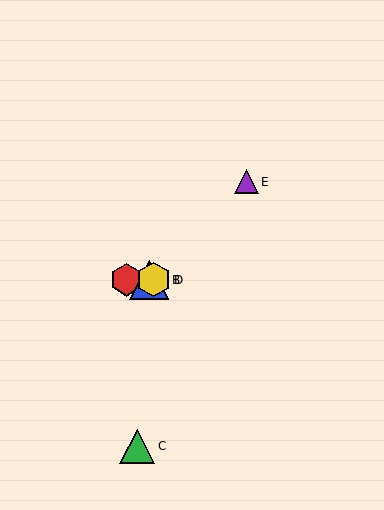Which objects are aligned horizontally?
Objects A, B, D are aligned horizontally.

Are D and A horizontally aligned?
Yes, both are at y≈280.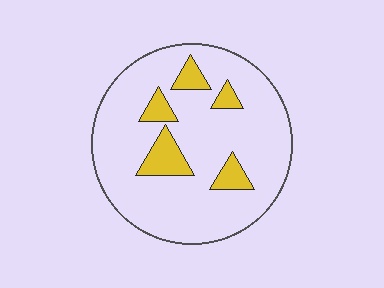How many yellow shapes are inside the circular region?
5.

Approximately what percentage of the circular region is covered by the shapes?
Approximately 15%.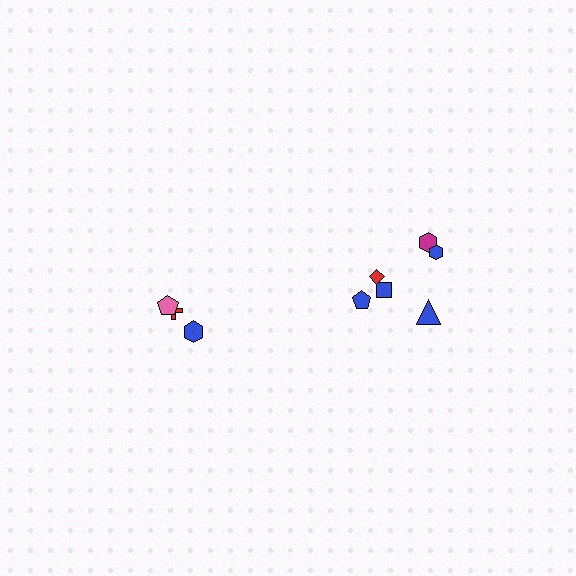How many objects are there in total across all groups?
There are 9 objects.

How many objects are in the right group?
There are 6 objects.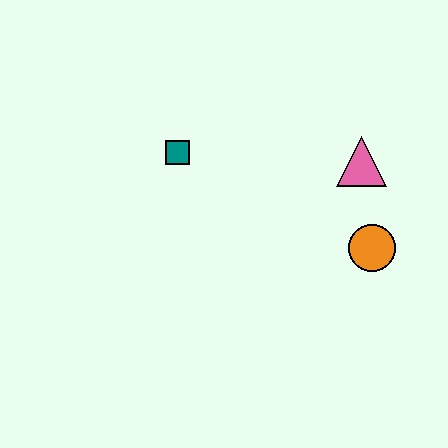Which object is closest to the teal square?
The pink triangle is closest to the teal square.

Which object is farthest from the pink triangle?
The teal square is farthest from the pink triangle.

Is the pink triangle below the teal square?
Yes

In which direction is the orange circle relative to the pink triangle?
The orange circle is below the pink triangle.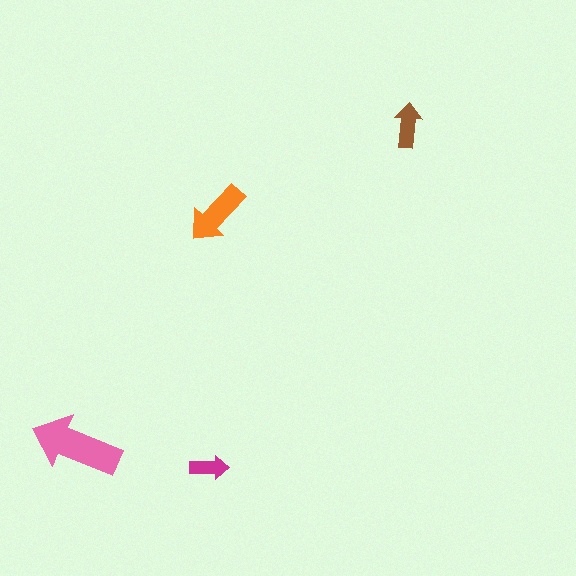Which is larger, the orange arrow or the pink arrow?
The pink one.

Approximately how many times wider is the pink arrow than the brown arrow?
About 2 times wider.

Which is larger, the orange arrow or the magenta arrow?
The orange one.